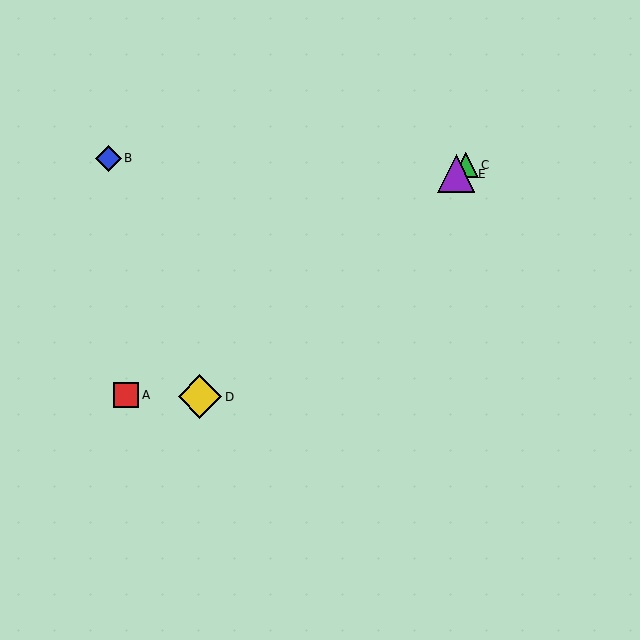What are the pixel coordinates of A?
Object A is at (126, 395).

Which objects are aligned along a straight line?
Objects C, D, E are aligned along a straight line.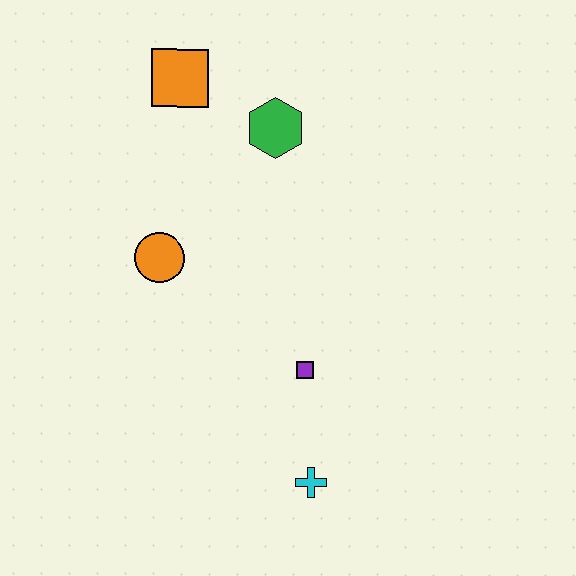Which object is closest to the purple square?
The cyan cross is closest to the purple square.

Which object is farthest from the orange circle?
The cyan cross is farthest from the orange circle.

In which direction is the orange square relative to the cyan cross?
The orange square is above the cyan cross.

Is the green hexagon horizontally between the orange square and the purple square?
Yes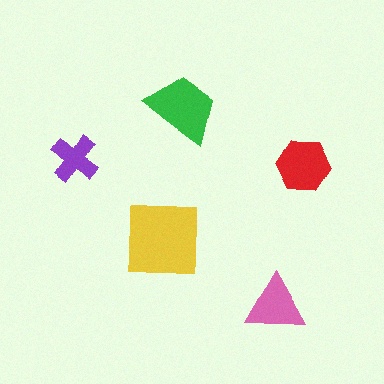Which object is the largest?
The yellow square.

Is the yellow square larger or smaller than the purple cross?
Larger.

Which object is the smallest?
The purple cross.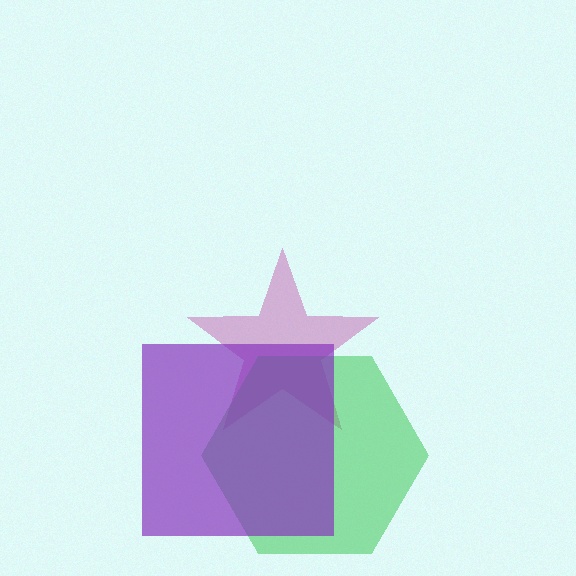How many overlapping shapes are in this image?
There are 3 overlapping shapes in the image.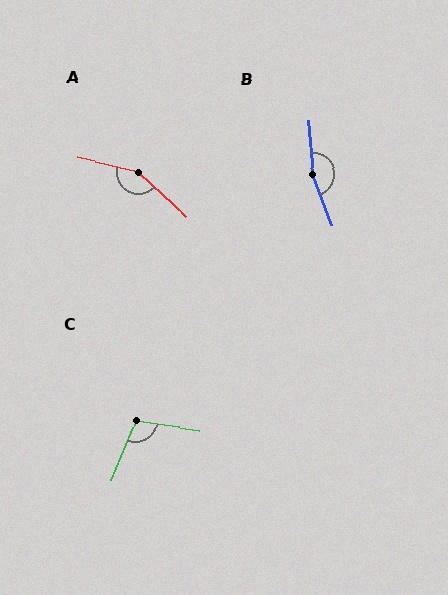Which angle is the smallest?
C, at approximately 104 degrees.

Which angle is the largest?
B, at approximately 164 degrees.